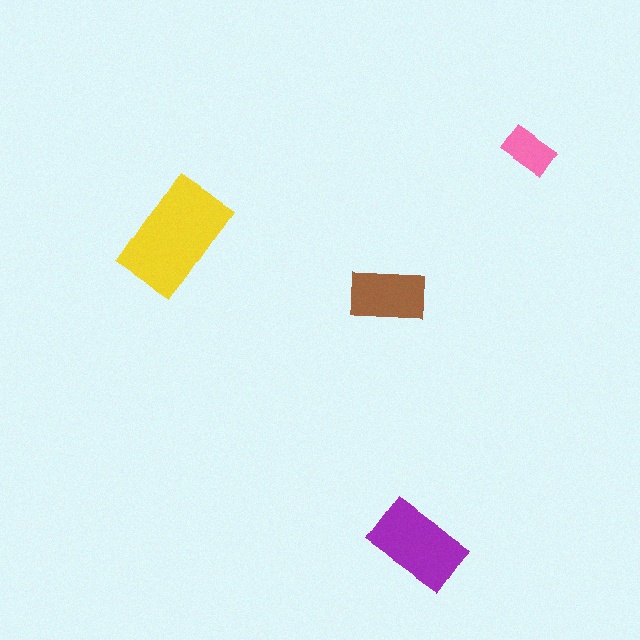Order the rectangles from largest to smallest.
the yellow one, the purple one, the brown one, the pink one.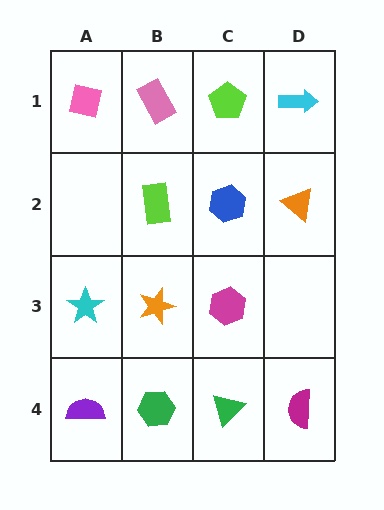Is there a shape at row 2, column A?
No, that cell is empty.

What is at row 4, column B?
A green hexagon.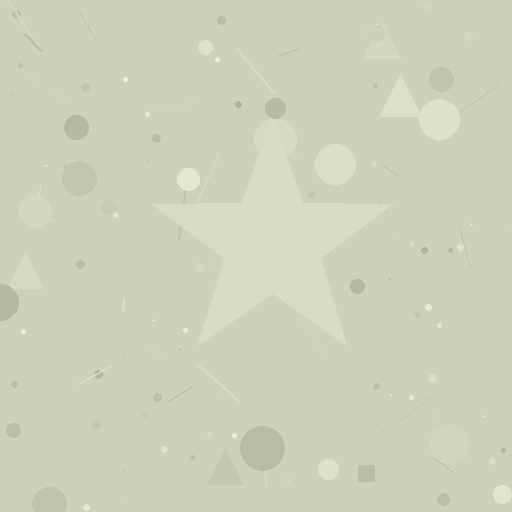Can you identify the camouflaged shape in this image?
The camouflaged shape is a star.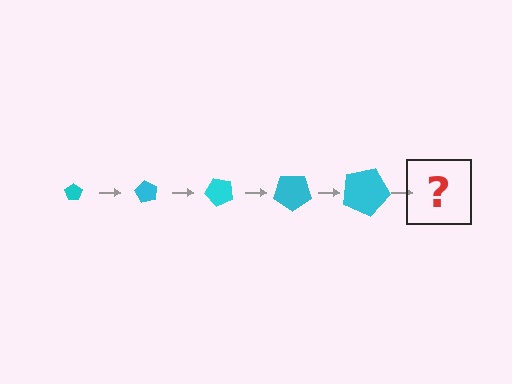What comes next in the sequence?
The next element should be a pentagon, larger than the previous one and rotated 300 degrees from the start.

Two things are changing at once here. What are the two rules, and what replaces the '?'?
The two rules are that the pentagon grows larger each step and it rotates 60 degrees each step. The '?' should be a pentagon, larger than the previous one and rotated 300 degrees from the start.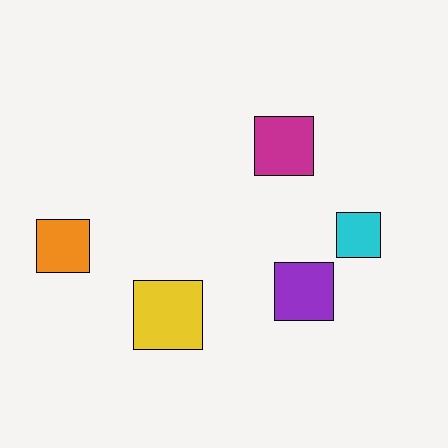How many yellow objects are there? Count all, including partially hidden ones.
There is 1 yellow object.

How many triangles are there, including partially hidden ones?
There are no triangles.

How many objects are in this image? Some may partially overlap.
There are 5 objects.